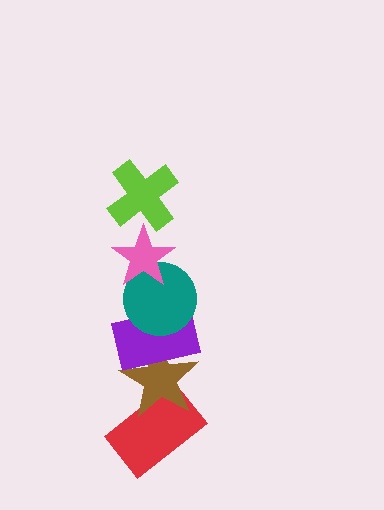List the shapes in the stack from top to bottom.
From top to bottom: the lime cross, the pink star, the teal circle, the purple rectangle, the brown star, the red rectangle.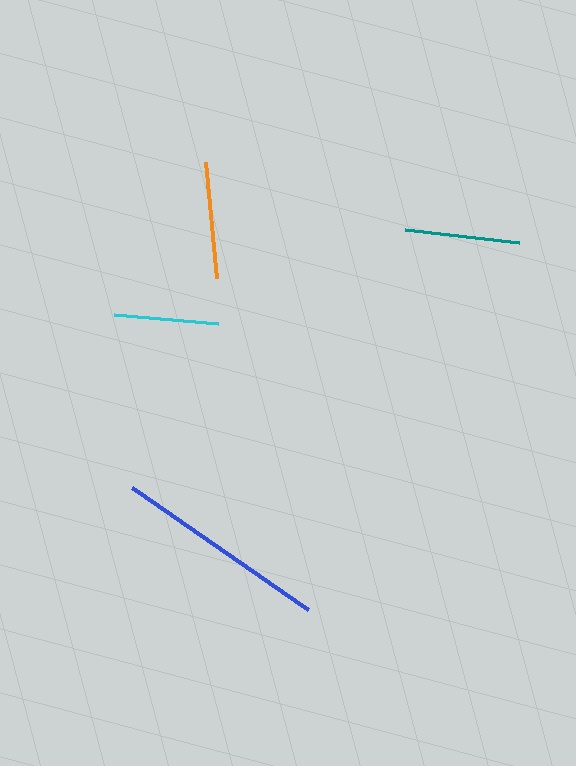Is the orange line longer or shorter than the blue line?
The blue line is longer than the orange line.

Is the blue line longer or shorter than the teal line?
The blue line is longer than the teal line.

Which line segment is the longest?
The blue line is the longest at approximately 215 pixels.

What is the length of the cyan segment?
The cyan segment is approximately 104 pixels long.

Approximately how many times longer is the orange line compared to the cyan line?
The orange line is approximately 1.1 times the length of the cyan line.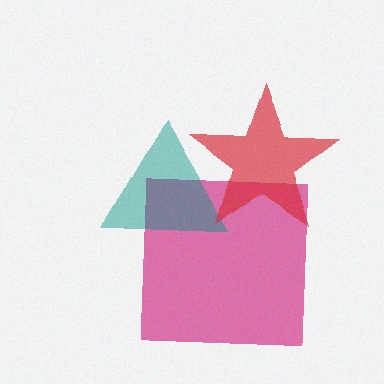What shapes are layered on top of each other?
The layered shapes are: a magenta square, a teal triangle, a red star.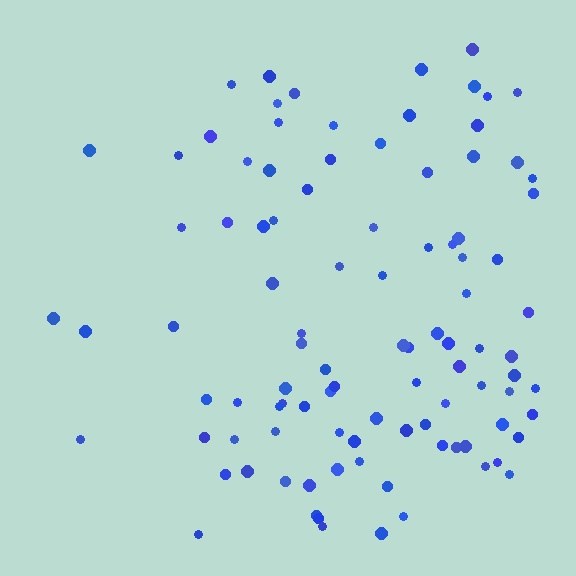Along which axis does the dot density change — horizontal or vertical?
Horizontal.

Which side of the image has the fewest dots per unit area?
The left.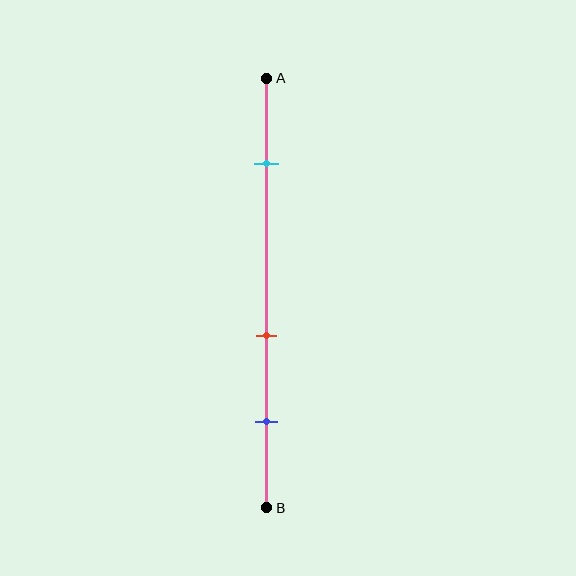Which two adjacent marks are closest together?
The red and blue marks are the closest adjacent pair.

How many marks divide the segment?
There are 3 marks dividing the segment.